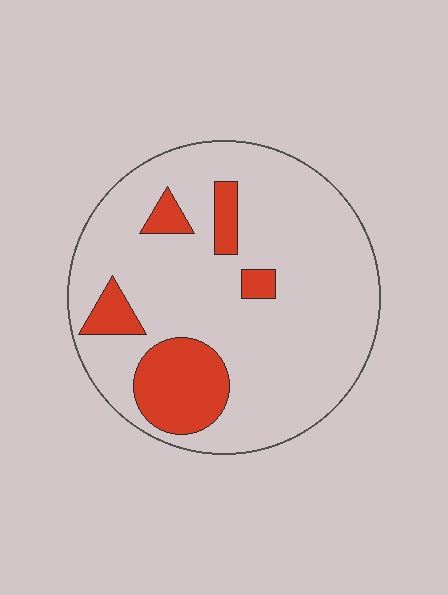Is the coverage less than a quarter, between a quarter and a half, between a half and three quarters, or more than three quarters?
Less than a quarter.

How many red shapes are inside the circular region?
5.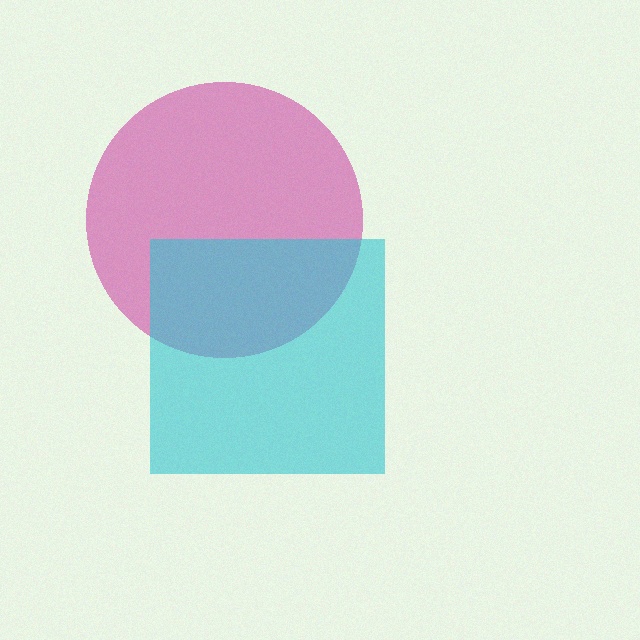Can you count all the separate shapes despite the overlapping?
Yes, there are 2 separate shapes.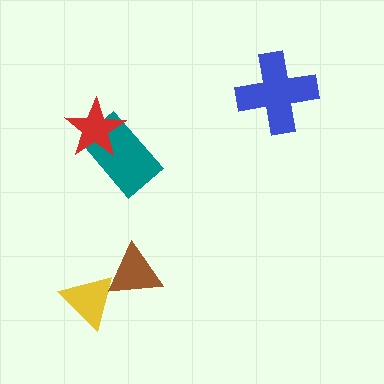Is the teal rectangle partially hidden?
Yes, it is partially covered by another shape.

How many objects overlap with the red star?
1 object overlaps with the red star.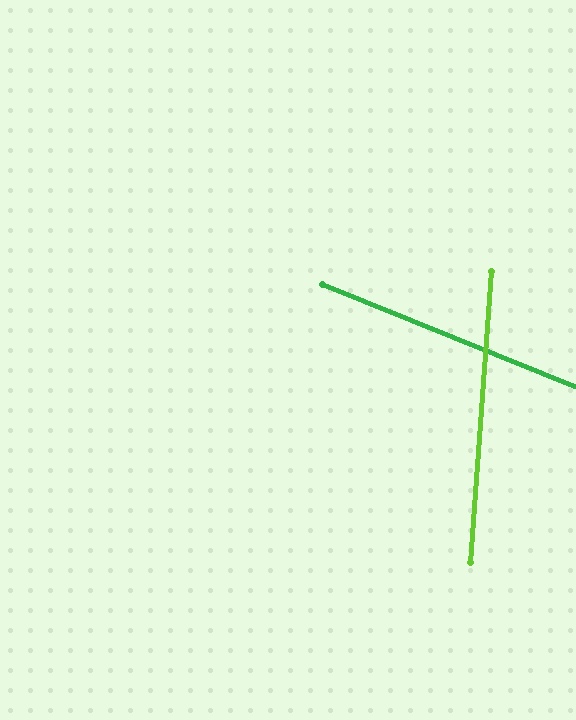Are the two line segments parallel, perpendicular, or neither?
Neither parallel nor perpendicular — they differ by about 72°.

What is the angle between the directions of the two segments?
Approximately 72 degrees.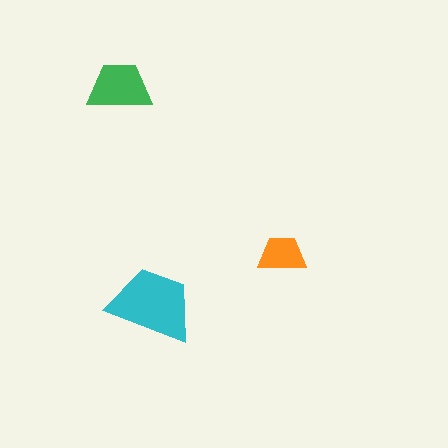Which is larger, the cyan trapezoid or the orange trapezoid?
The cyan one.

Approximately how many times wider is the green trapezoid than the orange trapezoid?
About 1.5 times wider.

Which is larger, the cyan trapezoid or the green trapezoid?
The cyan one.